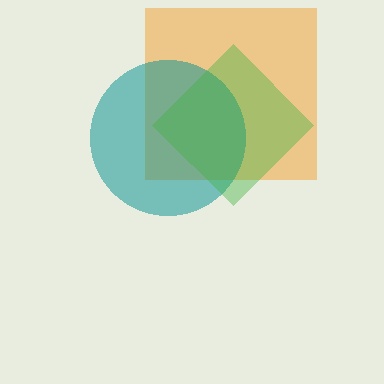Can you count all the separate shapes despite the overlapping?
Yes, there are 3 separate shapes.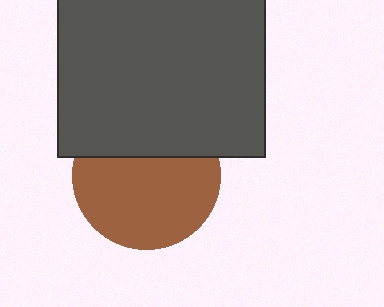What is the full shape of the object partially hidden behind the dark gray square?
The partially hidden object is a brown circle.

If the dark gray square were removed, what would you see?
You would see the complete brown circle.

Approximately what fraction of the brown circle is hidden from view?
Roughly 35% of the brown circle is hidden behind the dark gray square.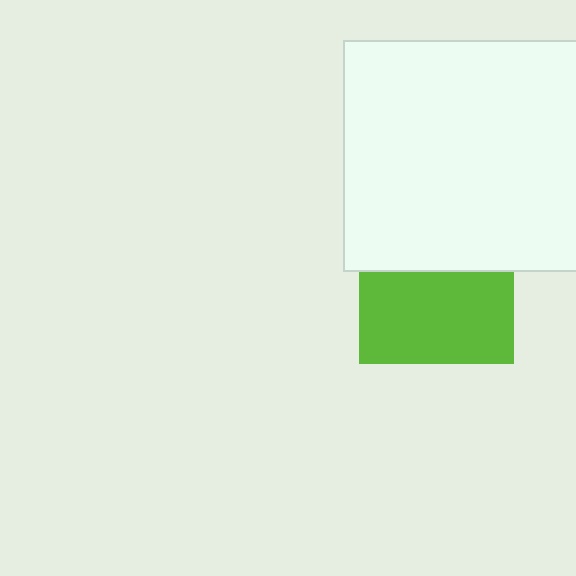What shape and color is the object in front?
The object in front is a white rectangle.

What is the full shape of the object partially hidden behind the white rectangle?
The partially hidden object is a lime square.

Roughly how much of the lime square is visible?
About half of it is visible (roughly 60%).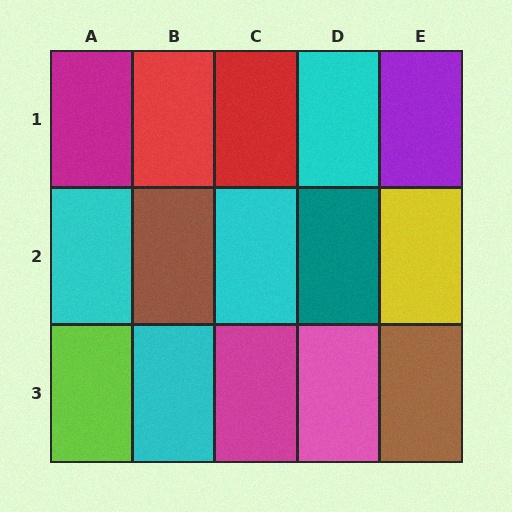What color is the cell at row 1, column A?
Magenta.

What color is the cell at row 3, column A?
Lime.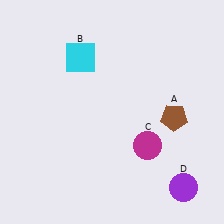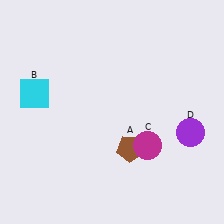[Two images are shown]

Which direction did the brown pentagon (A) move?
The brown pentagon (A) moved left.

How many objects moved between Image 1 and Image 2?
3 objects moved between the two images.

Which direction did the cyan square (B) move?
The cyan square (B) moved left.